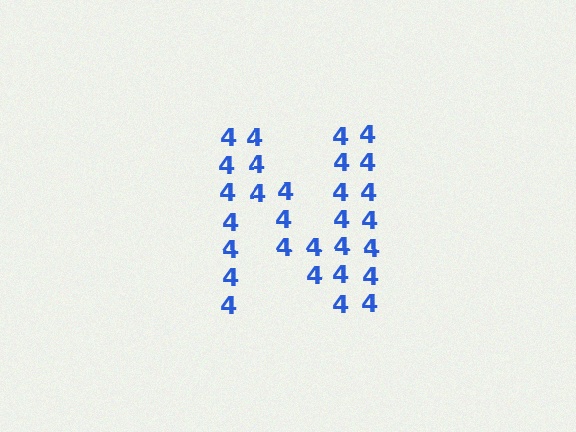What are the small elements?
The small elements are digit 4's.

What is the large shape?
The large shape is the letter N.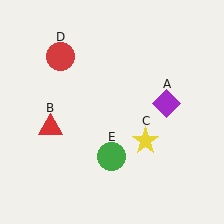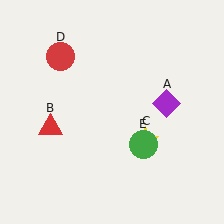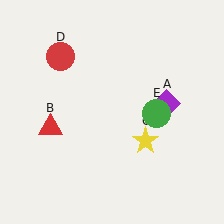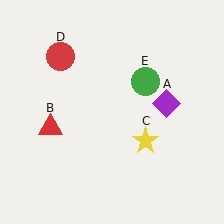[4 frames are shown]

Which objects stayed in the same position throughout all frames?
Purple diamond (object A) and red triangle (object B) and yellow star (object C) and red circle (object D) remained stationary.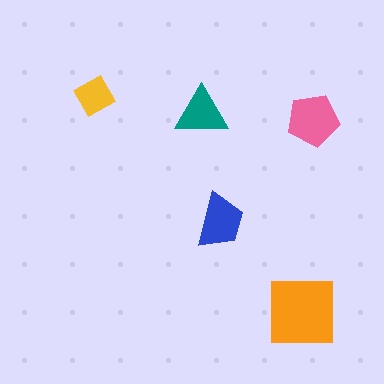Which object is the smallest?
The yellow diamond.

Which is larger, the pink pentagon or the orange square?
The orange square.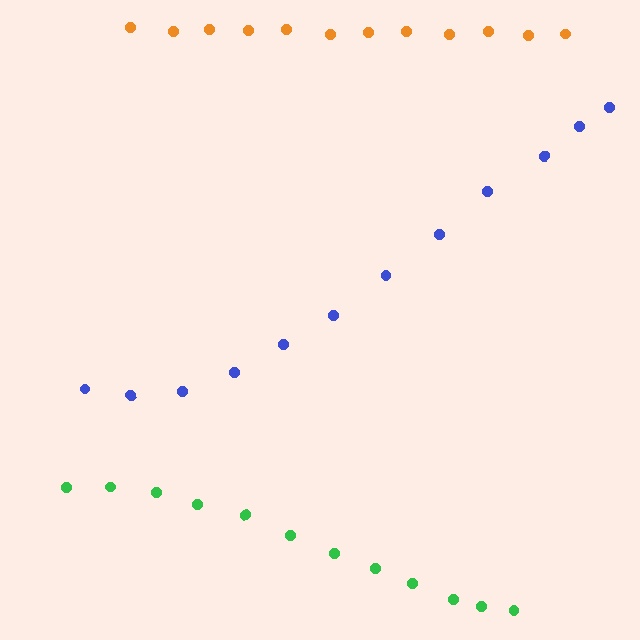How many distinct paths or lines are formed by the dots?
There are 3 distinct paths.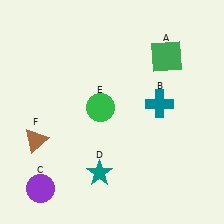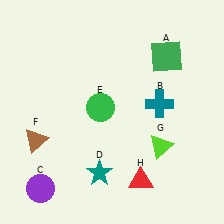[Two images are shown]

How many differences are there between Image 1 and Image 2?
There are 2 differences between the two images.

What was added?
A lime triangle (G), a red triangle (H) were added in Image 2.